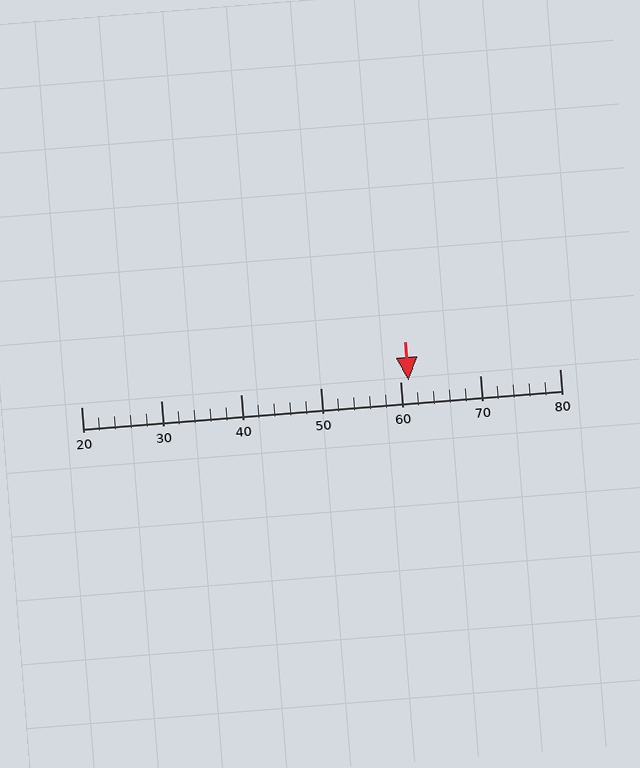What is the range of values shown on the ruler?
The ruler shows values from 20 to 80.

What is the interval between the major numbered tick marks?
The major tick marks are spaced 10 units apart.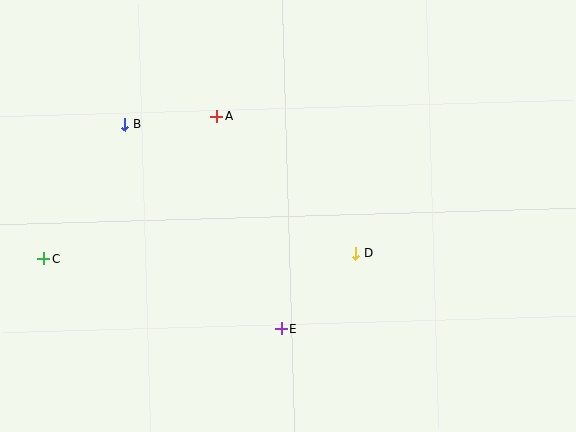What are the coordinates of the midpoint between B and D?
The midpoint between B and D is at (240, 189).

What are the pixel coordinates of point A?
Point A is at (217, 116).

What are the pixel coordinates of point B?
Point B is at (125, 124).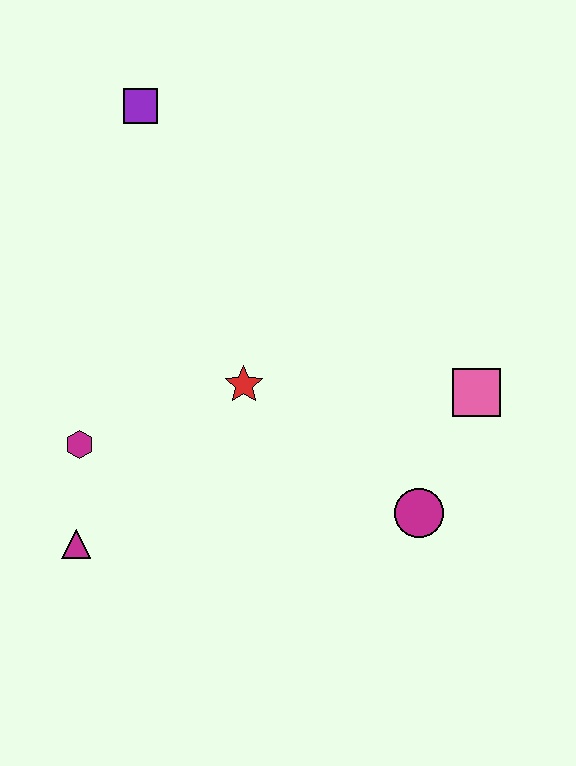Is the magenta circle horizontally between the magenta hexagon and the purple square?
No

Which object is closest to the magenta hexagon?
The magenta triangle is closest to the magenta hexagon.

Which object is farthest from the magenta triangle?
The purple square is farthest from the magenta triangle.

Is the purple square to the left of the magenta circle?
Yes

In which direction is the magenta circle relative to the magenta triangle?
The magenta circle is to the right of the magenta triangle.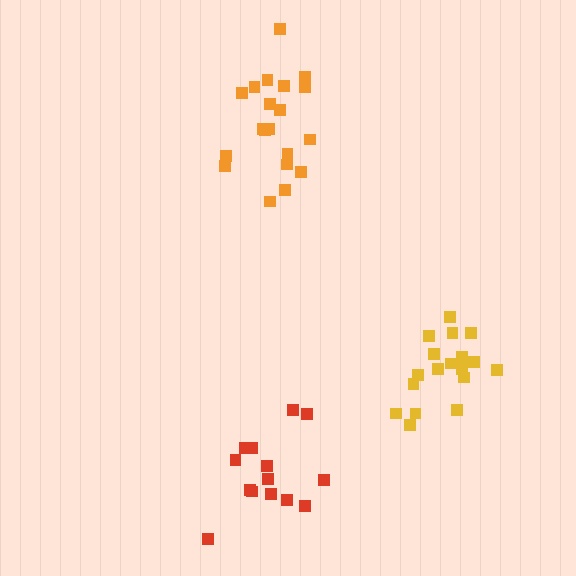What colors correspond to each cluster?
The clusters are colored: red, orange, yellow.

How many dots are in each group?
Group 1: 14 dots, Group 2: 20 dots, Group 3: 18 dots (52 total).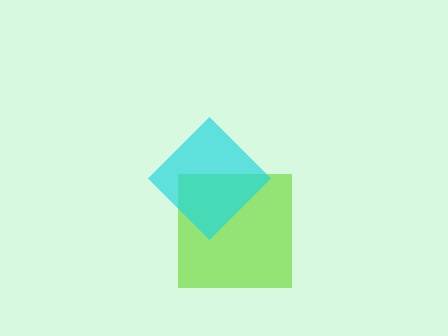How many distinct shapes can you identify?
There are 2 distinct shapes: a lime square, a cyan diamond.